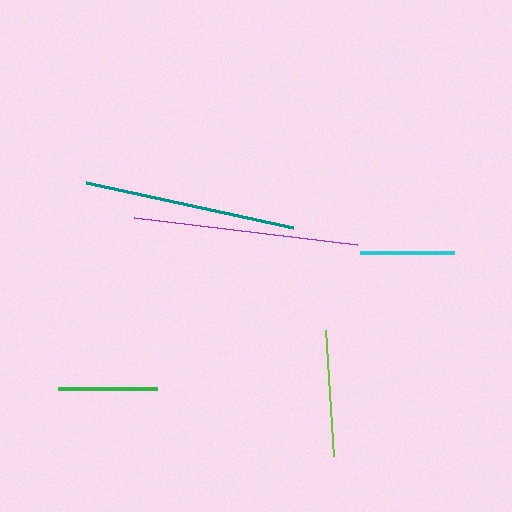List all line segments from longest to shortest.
From longest to shortest: purple, teal, lime, green, cyan.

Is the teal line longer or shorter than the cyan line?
The teal line is longer than the cyan line.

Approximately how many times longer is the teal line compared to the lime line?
The teal line is approximately 1.7 times the length of the lime line.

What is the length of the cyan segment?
The cyan segment is approximately 94 pixels long.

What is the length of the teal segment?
The teal segment is approximately 212 pixels long.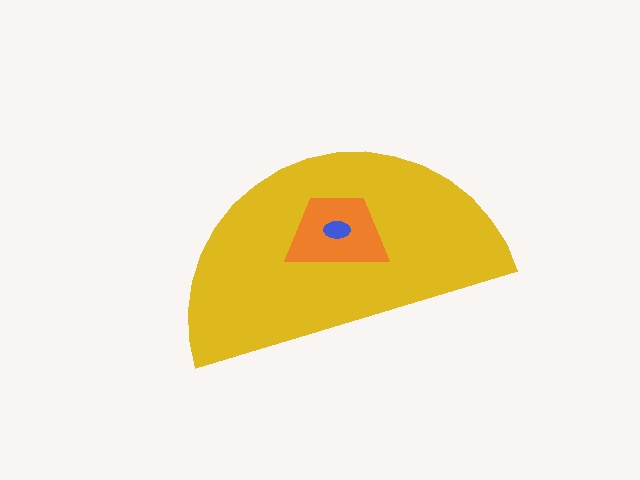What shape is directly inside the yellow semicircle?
The orange trapezoid.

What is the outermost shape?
The yellow semicircle.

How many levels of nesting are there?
3.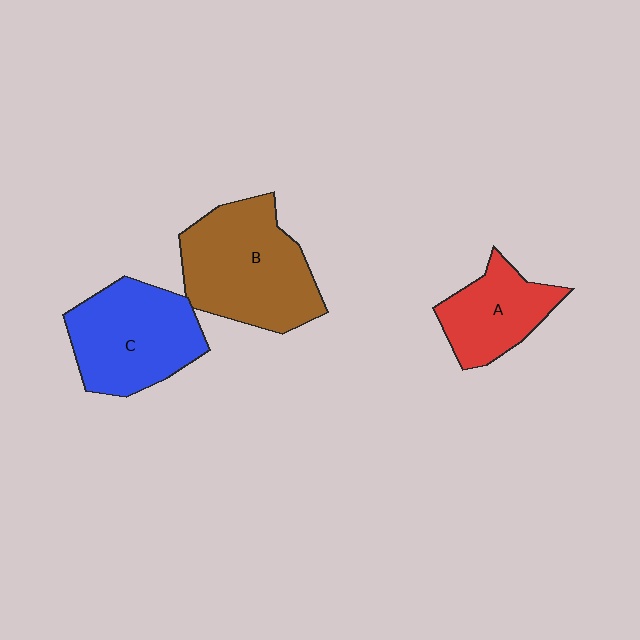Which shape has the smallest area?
Shape A (red).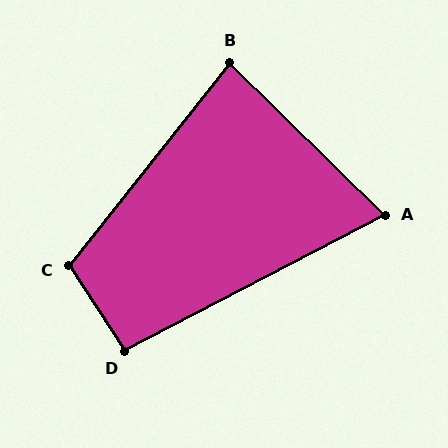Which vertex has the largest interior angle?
C, at approximately 108 degrees.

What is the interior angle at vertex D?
Approximately 96 degrees (obtuse).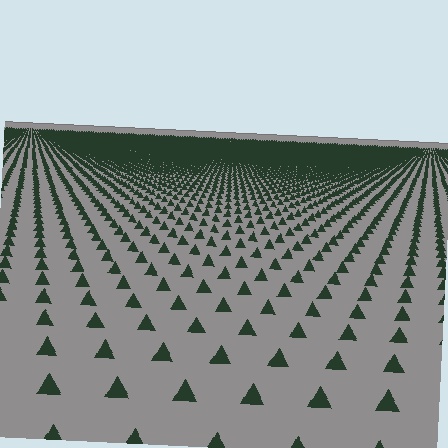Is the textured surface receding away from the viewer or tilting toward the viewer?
The surface is receding away from the viewer. Texture elements get smaller and denser toward the top.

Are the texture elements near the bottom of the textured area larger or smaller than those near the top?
Larger. Near the bottom, elements are closer to the viewer and appear at a bigger on-screen size.